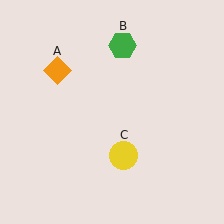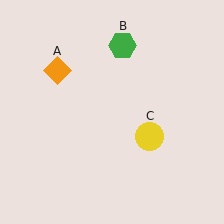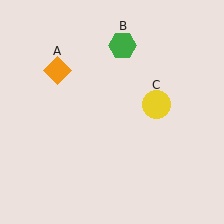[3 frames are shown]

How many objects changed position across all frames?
1 object changed position: yellow circle (object C).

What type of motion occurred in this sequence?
The yellow circle (object C) rotated counterclockwise around the center of the scene.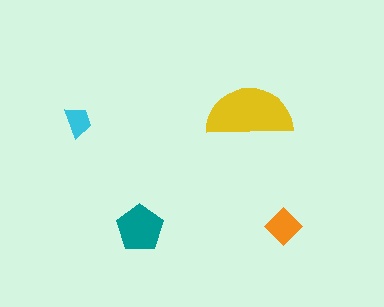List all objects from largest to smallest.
The yellow semicircle, the teal pentagon, the orange diamond, the cyan trapezoid.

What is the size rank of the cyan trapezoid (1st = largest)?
4th.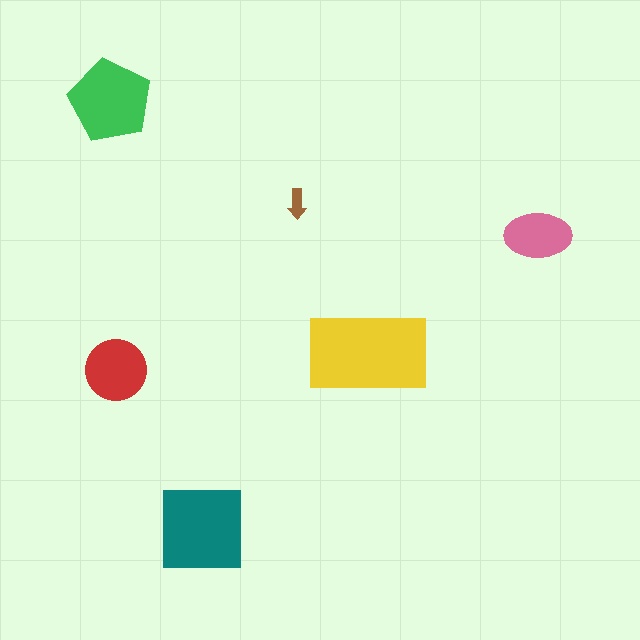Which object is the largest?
The yellow rectangle.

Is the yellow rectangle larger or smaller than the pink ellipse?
Larger.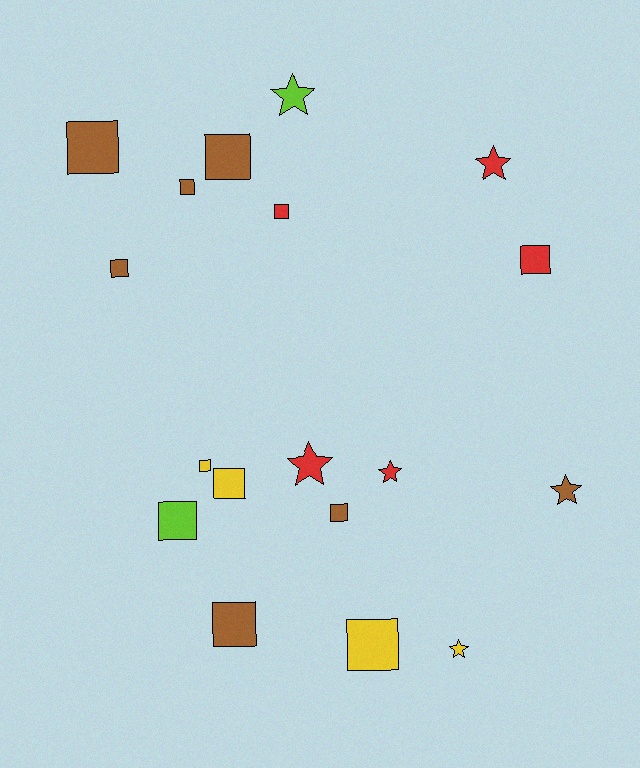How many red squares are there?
There are 2 red squares.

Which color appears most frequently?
Brown, with 7 objects.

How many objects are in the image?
There are 18 objects.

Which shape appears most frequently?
Square, with 12 objects.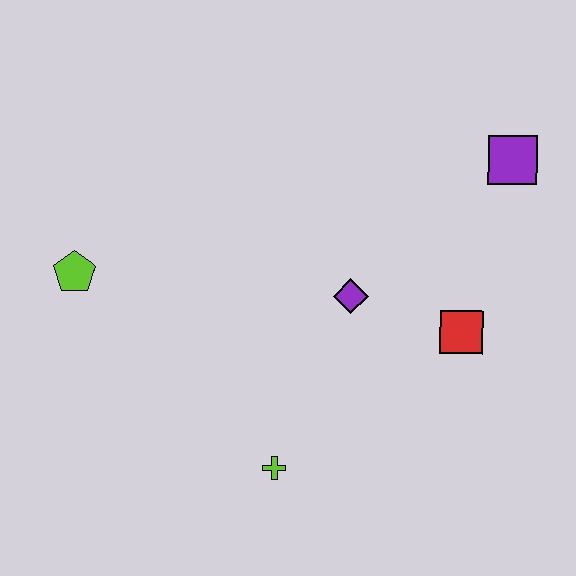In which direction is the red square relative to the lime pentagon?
The red square is to the right of the lime pentagon.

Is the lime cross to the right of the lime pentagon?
Yes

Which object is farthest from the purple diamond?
The lime pentagon is farthest from the purple diamond.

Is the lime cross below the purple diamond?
Yes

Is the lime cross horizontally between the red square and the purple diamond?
No